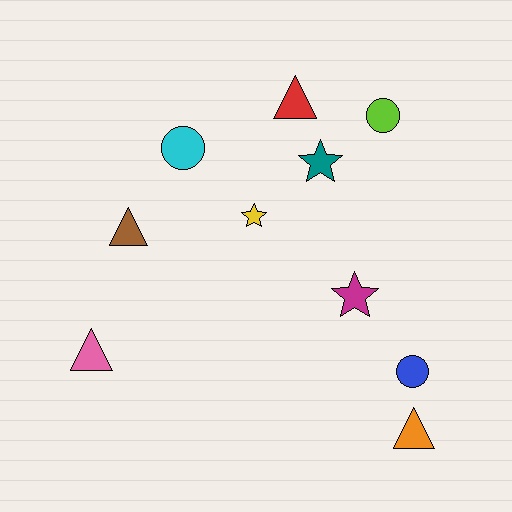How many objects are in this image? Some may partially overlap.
There are 10 objects.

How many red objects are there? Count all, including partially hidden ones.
There is 1 red object.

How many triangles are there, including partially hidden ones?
There are 4 triangles.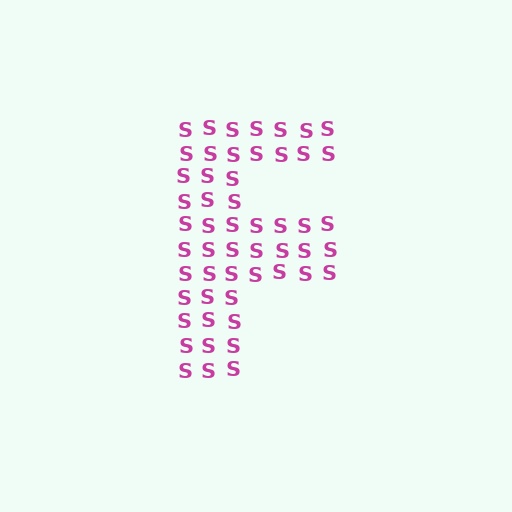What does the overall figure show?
The overall figure shows the letter F.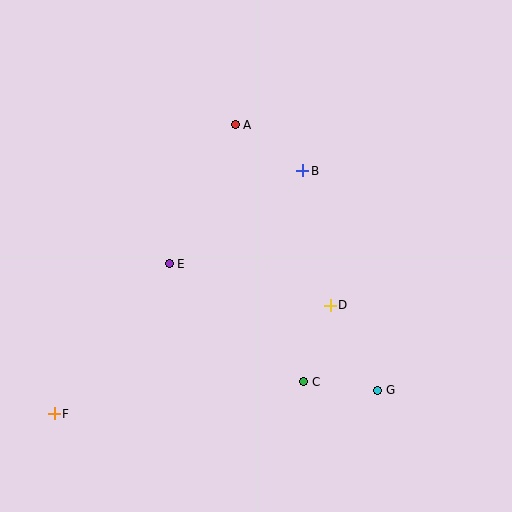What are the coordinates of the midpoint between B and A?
The midpoint between B and A is at (269, 148).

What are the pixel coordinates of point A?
Point A is at (235, 125).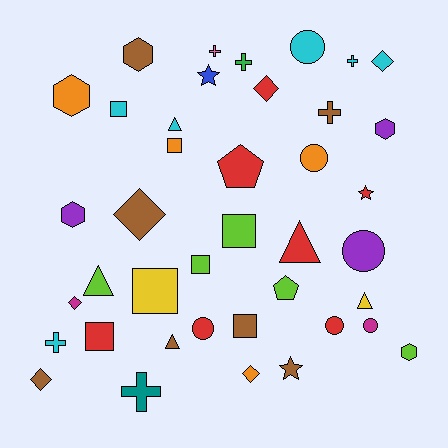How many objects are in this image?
There are 40 objects.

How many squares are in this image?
There are 7 squares.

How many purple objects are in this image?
There are 3 purple objects.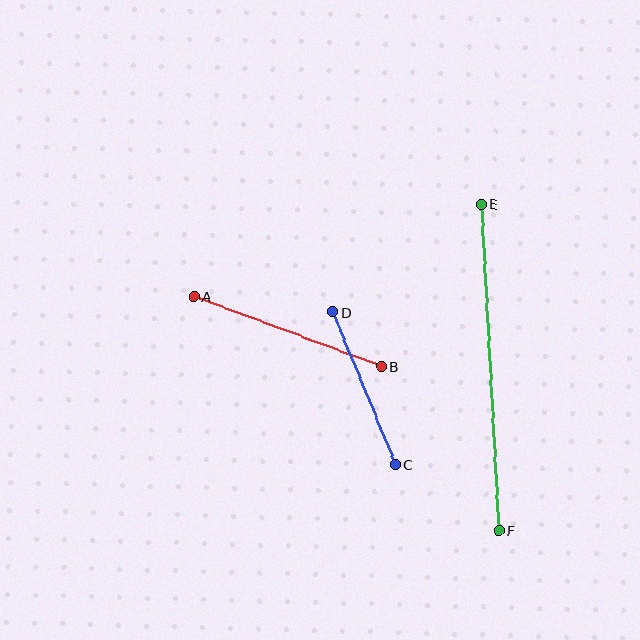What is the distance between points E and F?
The distance is approximately 326 pixels.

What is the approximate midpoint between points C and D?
The midpoint is at approximately (364, 388) pixels.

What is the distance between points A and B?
The distance is approximately 200 pixels.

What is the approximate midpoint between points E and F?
The midpoint is at approximately (490, 368) pixels.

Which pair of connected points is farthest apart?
Points E and F are farthest apart.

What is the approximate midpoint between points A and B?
The midpoint is at approximately (288, 331) pixels.